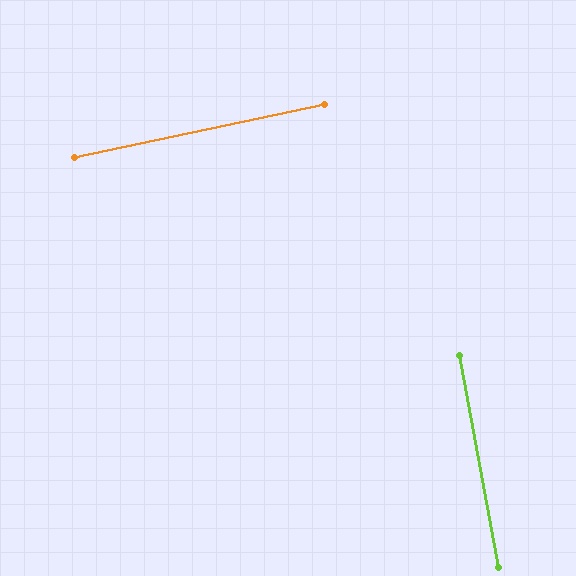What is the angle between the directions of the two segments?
Approximately 89 degrees.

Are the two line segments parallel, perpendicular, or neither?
Perpendicular — they meet at approximately 89°.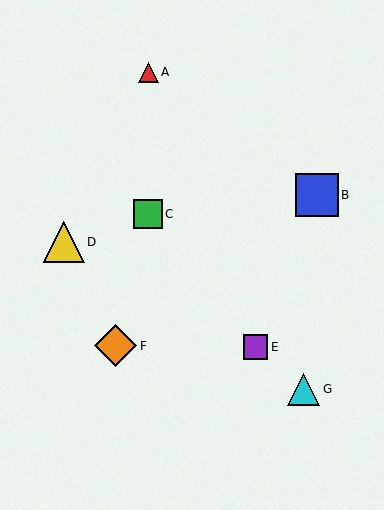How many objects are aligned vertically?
2 objects (A, C) are aligned vertically.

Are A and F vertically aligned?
No, A is at x≈148 and F is at x≈116.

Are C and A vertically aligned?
Yes, both are at x≈148.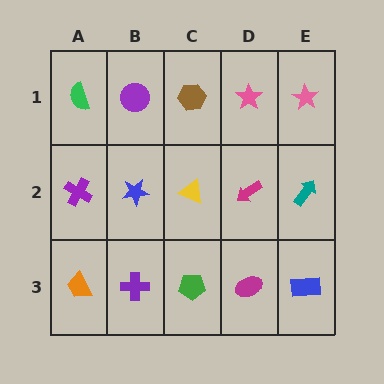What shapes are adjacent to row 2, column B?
A purple circle (row 1, column B), a purple cross (row 3, column B), a purple cross (row 2, column A), a yellow triangle (row 2, column C).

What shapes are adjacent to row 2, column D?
A pink star (row 1, column D), a magenta ellipse (row 3, column D), a yellow triangle (row 2, column C), a teal arrow (row 2, column E).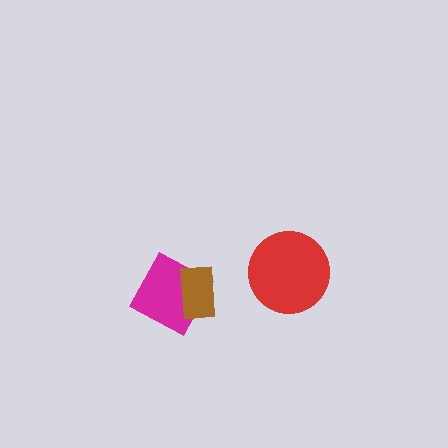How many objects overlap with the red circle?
0 objects overlap with the red circle.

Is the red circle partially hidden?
No, no other shape covers it.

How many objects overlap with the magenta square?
1 object overlaps with the magenta square.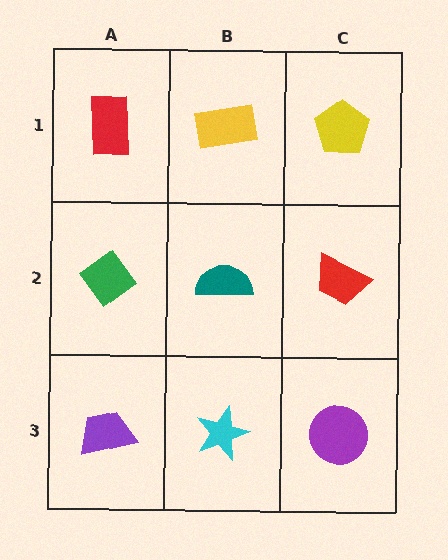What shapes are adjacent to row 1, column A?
A green diamond (row 2, column A), a yellow rectangle (row 1, column B).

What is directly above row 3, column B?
A teal semicircle.